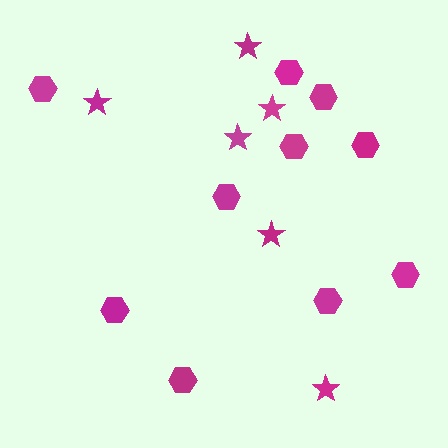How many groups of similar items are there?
There are 2 groups: one group of stars (6) and one group of hexagons (10).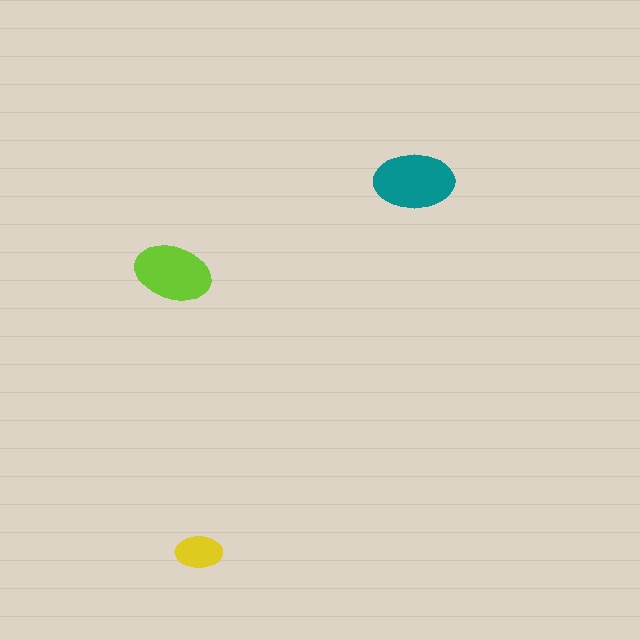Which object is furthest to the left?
The lime ellipse is leftmost.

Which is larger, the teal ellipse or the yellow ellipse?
The teal one.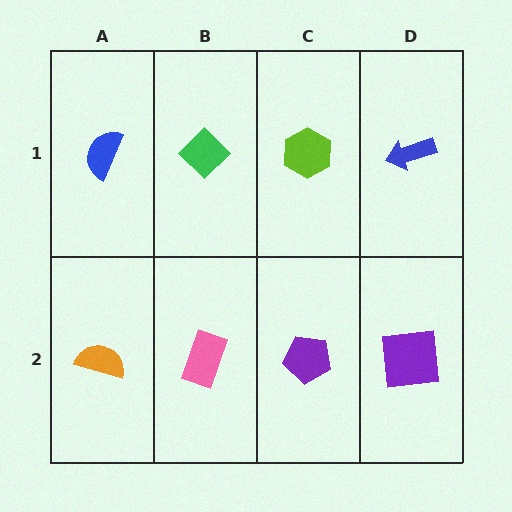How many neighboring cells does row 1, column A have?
2.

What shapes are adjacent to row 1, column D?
A purple square (row 2, column D), a lime hexagon (row 1, column C).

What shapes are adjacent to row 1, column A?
An orange semicircle (row 2, column A), a green diamond (row 1, column B).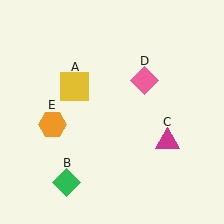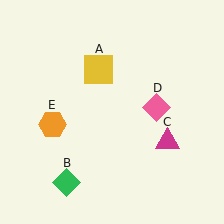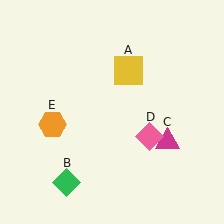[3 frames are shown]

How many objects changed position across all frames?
2 objects changed position: yellow square (object A), pink diamond (object D).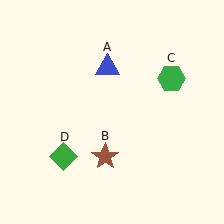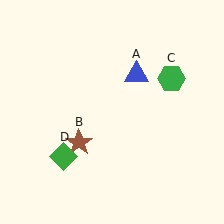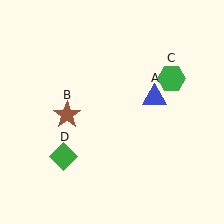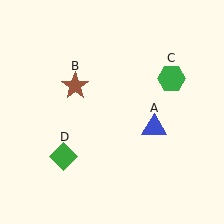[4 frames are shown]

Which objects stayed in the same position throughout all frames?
Green hexagon (object C) and green diamond (object D) remained stationary.